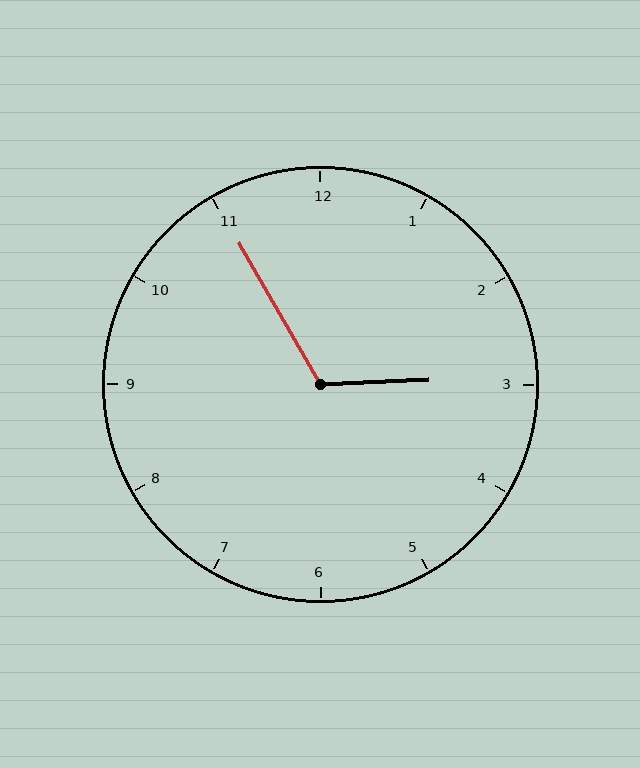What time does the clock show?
2:55.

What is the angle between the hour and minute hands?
Approximately 118 degrees.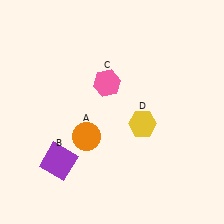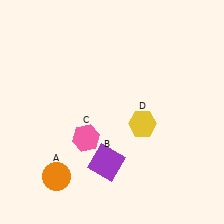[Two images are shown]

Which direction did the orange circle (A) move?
The orange circle (A) moved down.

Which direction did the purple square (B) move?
The purple square (B) moved right.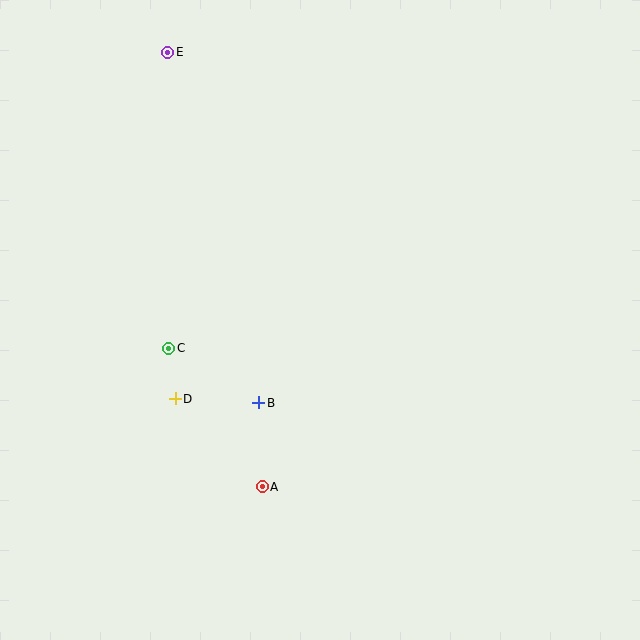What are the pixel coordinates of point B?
Point B is at (259, 403).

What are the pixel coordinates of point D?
Point D is at (175, 399).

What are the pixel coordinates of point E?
Point E is at (168, 52).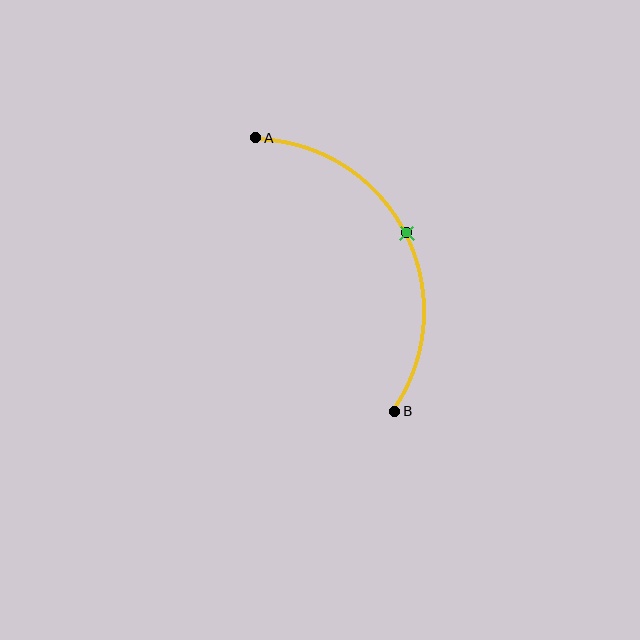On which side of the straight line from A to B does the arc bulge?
The arc bulges to the right of the straight line connecting A and B.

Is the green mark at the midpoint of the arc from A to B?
Yes. The green mark lies on the arc at equal arc-length from both A and B — it is the arc midpoint.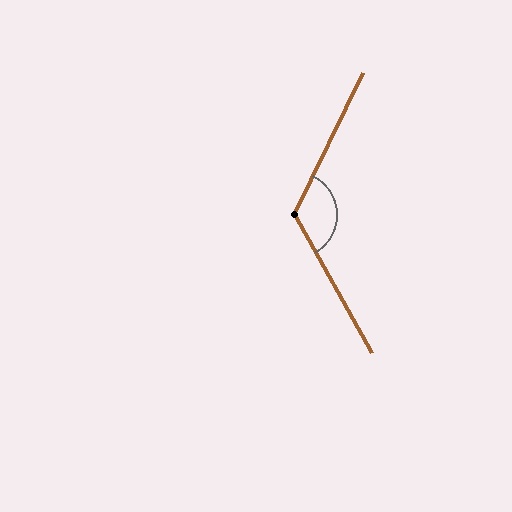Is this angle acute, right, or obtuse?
It is obtuse.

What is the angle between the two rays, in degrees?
Approximately 125 degrees.